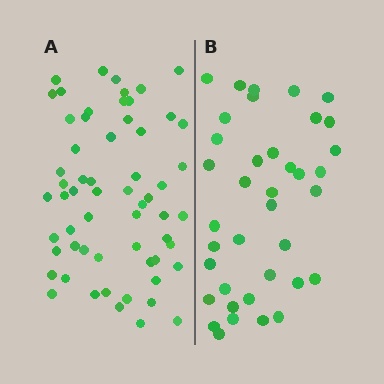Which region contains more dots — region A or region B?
Region A (the left region) has more dots.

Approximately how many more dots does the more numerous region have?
Region A has approximately 20 more dots than region B.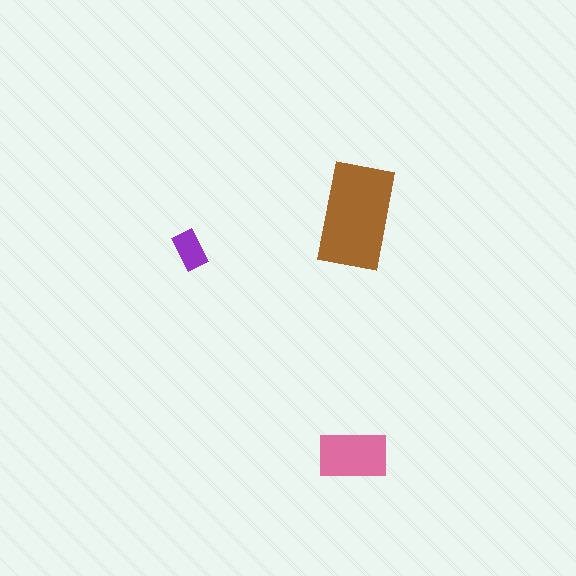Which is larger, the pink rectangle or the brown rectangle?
The brown one.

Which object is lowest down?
The pink rectangle is bottommost.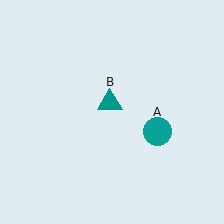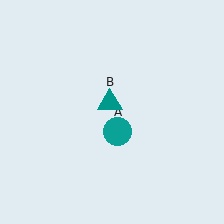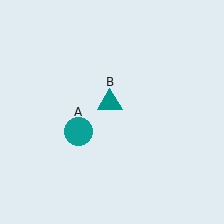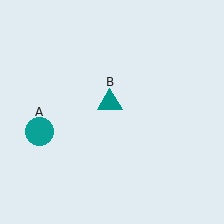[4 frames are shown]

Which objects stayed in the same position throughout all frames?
Teal triangle (object B) remained stationary.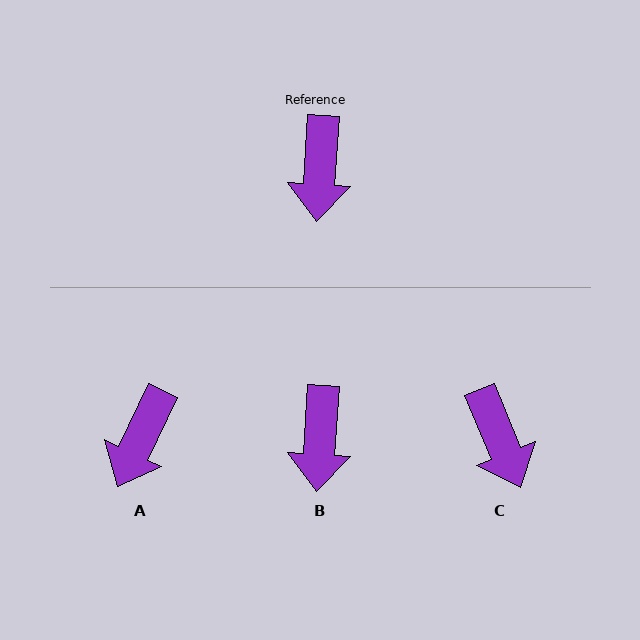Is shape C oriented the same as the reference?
No, it is off by about 26 degrees.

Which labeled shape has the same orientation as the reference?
B.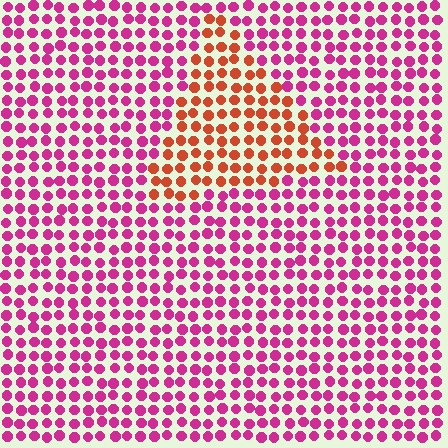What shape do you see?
I see a triangle.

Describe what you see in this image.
The image is filled with small magenta elements in a uniform arrangement. A triangle-shaped region is visible where the elements are tinted to a slightly different hue, forming a subtle color boundary.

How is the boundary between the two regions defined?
The boundary is defined purely by a slight shift in hue (about 48 degrees). Spacing, size, and orientation are identical on both sides.